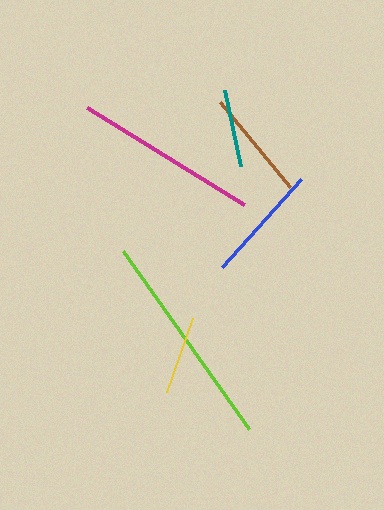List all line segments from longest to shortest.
From longest to shortest: lime, magenta, blue, brown, teal, yellow.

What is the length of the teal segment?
The teal segment is approximately 78 pixels long.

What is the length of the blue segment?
The blue segment is approximately 118 pixels long.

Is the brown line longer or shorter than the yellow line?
The brown line is longer than the yellow line.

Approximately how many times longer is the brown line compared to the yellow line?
The brown line is approximately 1.4 times the length of the yellow line.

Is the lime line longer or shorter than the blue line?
The lime line is longer than the blue line.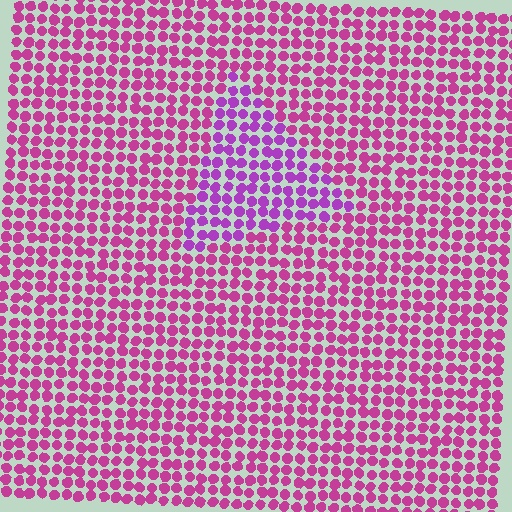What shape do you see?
I see a triangle.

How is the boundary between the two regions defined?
The boundary is defined purely by a slight shift in hue (about 29 degrees). Spacing, size, and orientation are identical on both sides.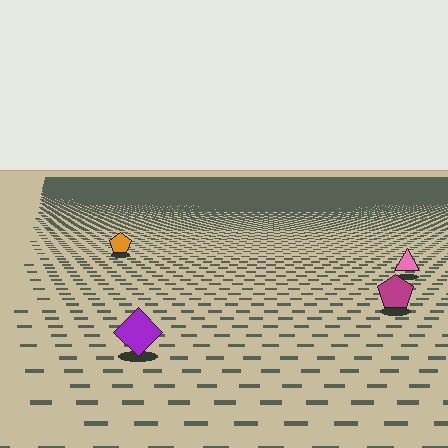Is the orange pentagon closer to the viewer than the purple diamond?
No. The purple diamond is closer — you can tell from the texture gradient: the ground texture is coarser near it.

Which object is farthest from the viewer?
The orange pentagon is farthest from the viewer. It appears smaller and the ground texture around it is denser.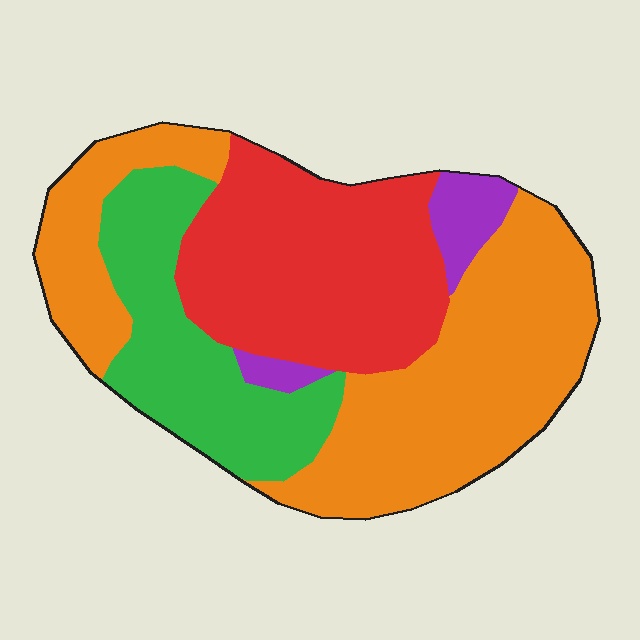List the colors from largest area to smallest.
From largest to smallest: orange, red, green, purple.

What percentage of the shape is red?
Red takes up about one third (1/3) of the shape.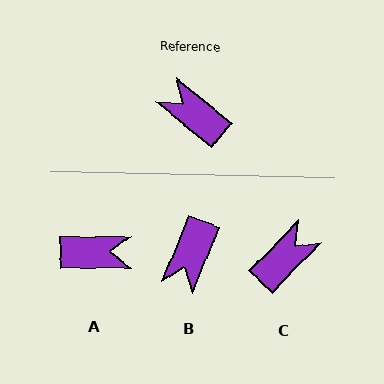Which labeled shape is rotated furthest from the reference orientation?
A, about 139 degrees away.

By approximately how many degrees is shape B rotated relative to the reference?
Approximately 107 degrees counter-clockwise.